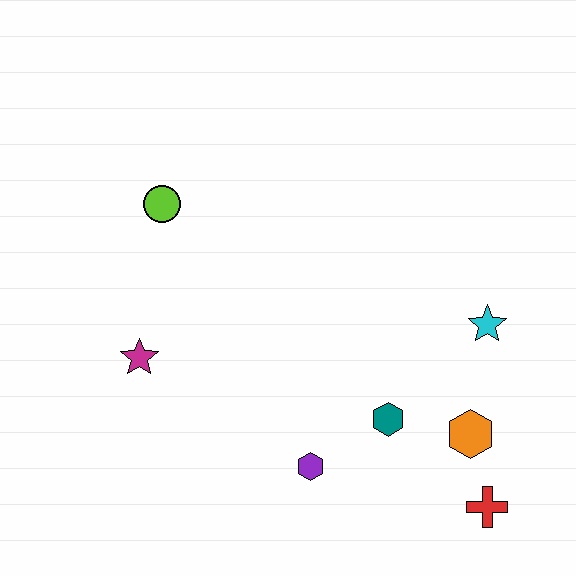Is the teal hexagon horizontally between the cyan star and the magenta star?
Yes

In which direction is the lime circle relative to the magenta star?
The lime circle is above the magenta star.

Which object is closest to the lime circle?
The magenta star is closest to the lime circle.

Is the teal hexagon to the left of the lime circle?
No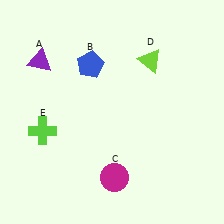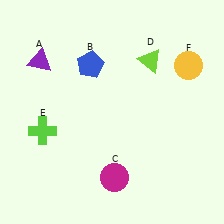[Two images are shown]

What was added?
A yellow circle (F) was added in Image 2.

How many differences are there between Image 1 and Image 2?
There is 1 difference between the two images.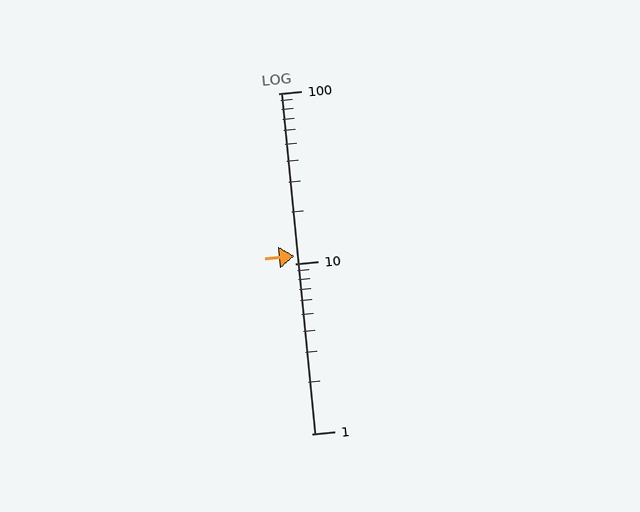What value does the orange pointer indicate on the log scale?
The pointer indicates approximately 11.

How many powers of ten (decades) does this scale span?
The scale spans 2 decades, from 1 to 100.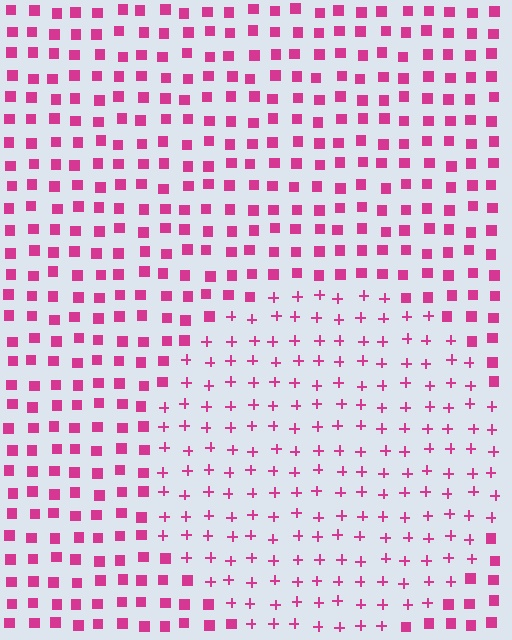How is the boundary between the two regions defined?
The boundary is defined by a change in element shape: plus signs inside vs. squares outside. All elements share the same color and spacing.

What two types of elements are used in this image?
The image uses plus signs inside the circle region and squares outside it.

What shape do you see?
I see a circle.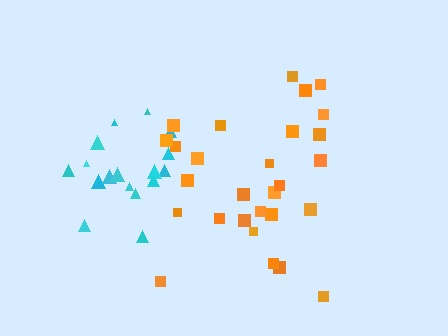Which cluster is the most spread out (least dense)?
Orange.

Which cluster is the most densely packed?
Cyan.